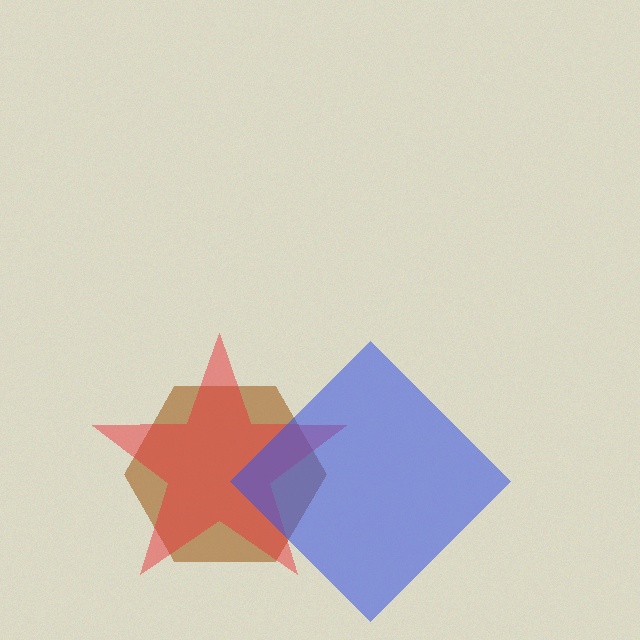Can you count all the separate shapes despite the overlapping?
Yes, there are 3 separate shapes.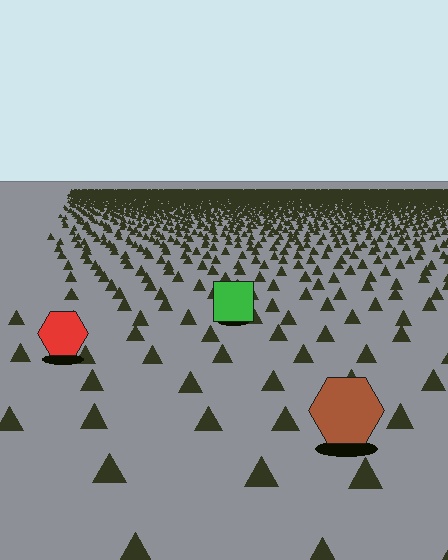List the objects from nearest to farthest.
From nearest to farthest: the brown hexagon, the red hexagon, the green square.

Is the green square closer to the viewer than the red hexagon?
No. The red hexagon is closer — you can tell from the texture gradient: the ground texture is coarser near it.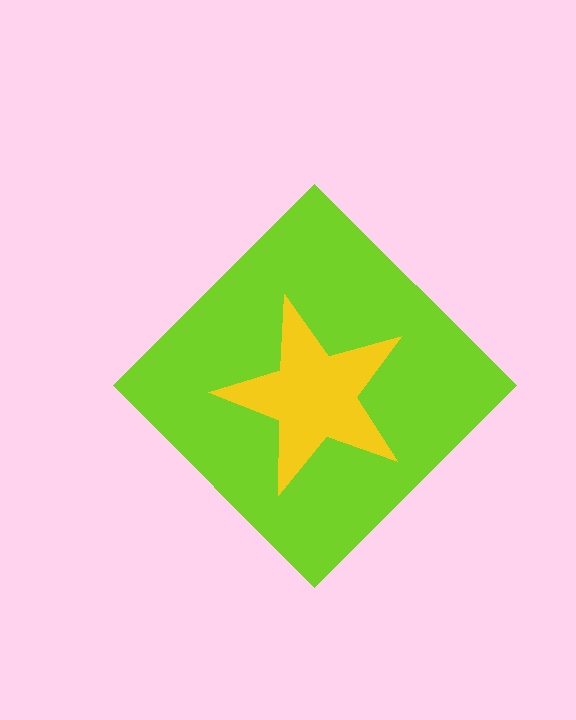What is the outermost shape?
The lime diamond.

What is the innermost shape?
The yellow star.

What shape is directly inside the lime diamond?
The yellow star.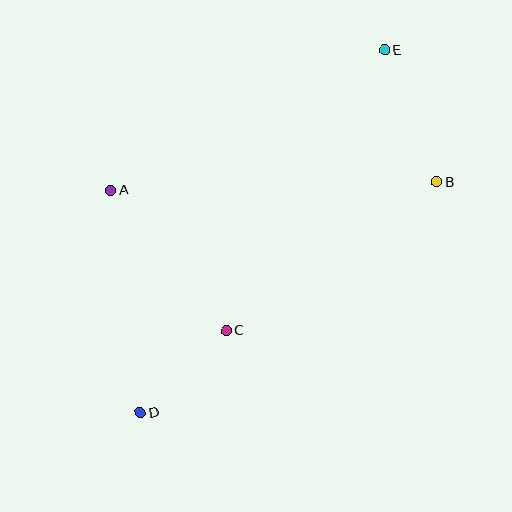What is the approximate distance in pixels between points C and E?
The distance between C and E is approximately 322 pixels.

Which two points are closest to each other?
Points C and D are closest to each other.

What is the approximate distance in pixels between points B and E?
The distance between B and E is approximately 142 pixels.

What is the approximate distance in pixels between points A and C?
The distance between A and C is approximately 182 pixels.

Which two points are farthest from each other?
Points D and E are farthest from each other.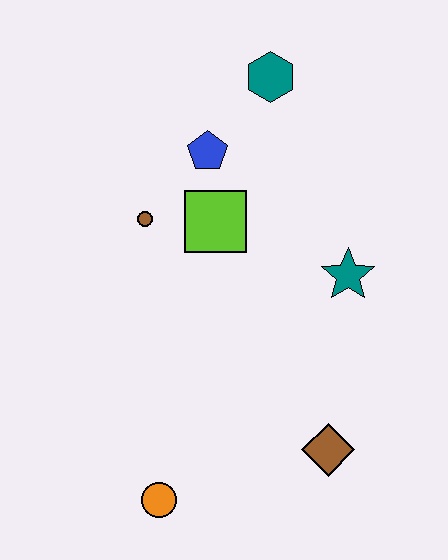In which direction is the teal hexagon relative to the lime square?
The teal hexagon is above the lime square.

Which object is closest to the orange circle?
The brown diamond is closest to the orange circle.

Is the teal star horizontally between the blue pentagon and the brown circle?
No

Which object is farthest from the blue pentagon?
The orange circle is farthest from the blue pentagon.